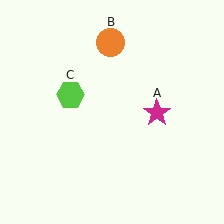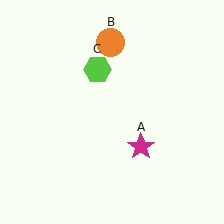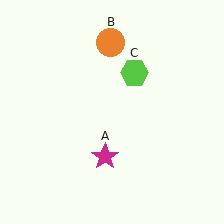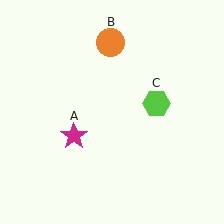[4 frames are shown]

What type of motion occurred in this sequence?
The magenta star (object A), lime hexagon (object C) rotated clockwise around the center of the scene.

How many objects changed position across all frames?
2 objects changed position: magenta star (object A), lime hexagon (object C).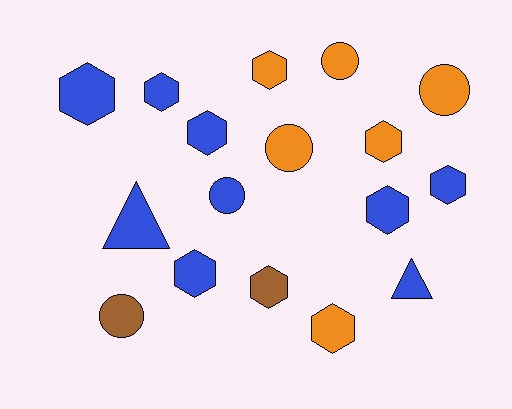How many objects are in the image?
There are 17 objects.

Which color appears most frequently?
Blue, with 9 objects.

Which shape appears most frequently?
Hexagon, with 10 objects.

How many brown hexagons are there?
There is 1 brown hexagon.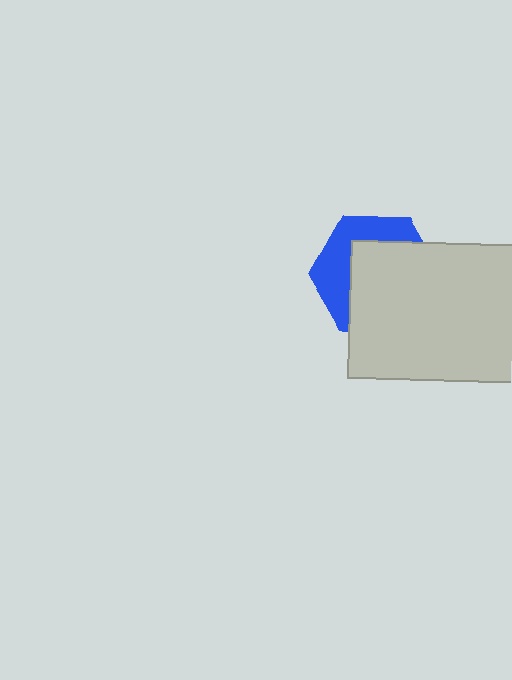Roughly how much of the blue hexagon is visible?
A small part of it is visible (roughly 38%).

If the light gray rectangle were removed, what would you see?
You would see the complete blue hexagon.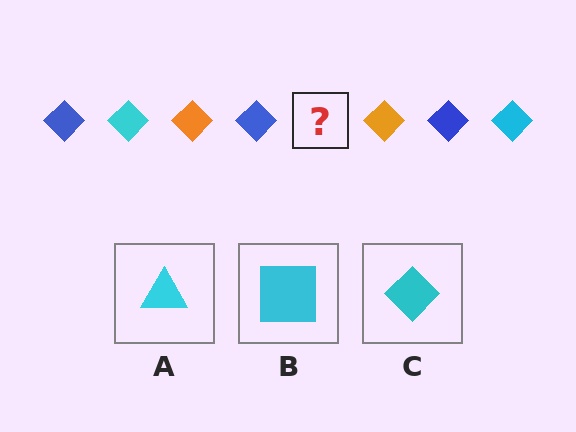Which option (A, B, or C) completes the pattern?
C.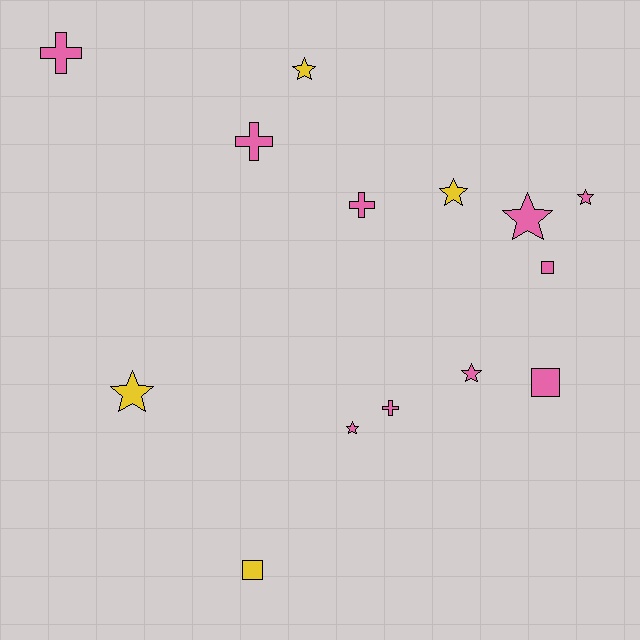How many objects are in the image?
There are 14 objects.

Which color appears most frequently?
Pink, with 10 objects.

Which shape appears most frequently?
Star, with 7 objects.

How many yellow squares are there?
There is 1 yellow square.